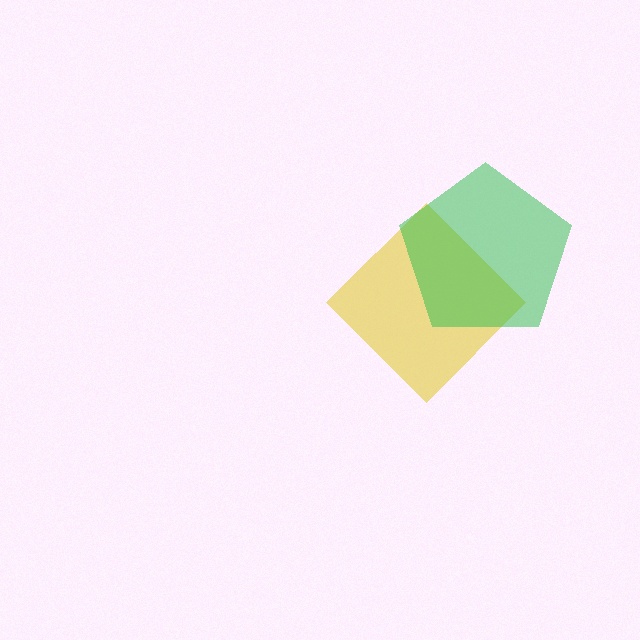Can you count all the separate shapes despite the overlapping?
Yes, there are 2 separate shapes.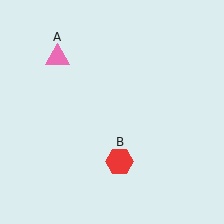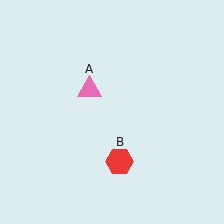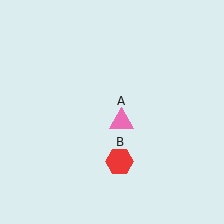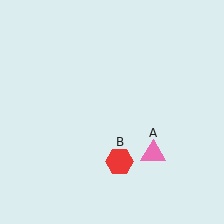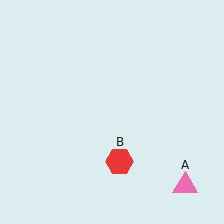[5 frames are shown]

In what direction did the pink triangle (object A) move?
The pink triangle (object A) moved down and to the right.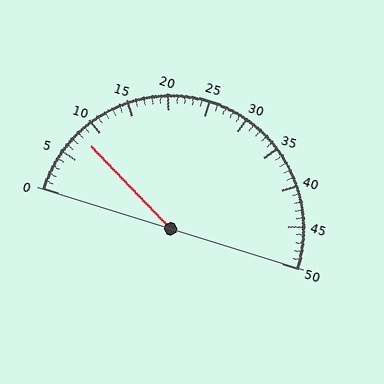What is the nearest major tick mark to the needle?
The nearest major tick mark is 10.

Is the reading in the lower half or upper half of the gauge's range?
The reading is in the lower half of the range (0 to 50).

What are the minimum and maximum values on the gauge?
The gauge ranges from 0 to 50.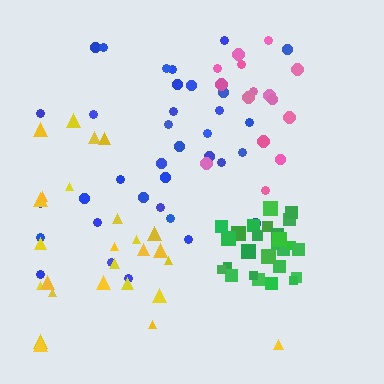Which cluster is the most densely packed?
Green.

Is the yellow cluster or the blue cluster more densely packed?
Blue.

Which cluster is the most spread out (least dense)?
Yellow.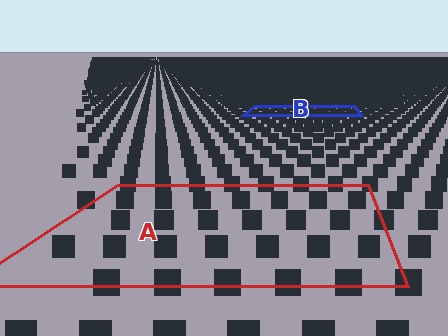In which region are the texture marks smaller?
The texture marks are smaller in region B, because it is farther away.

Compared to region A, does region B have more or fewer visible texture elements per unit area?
Region B has more texture elements per unit area — they are packed more densely because it is farther away.